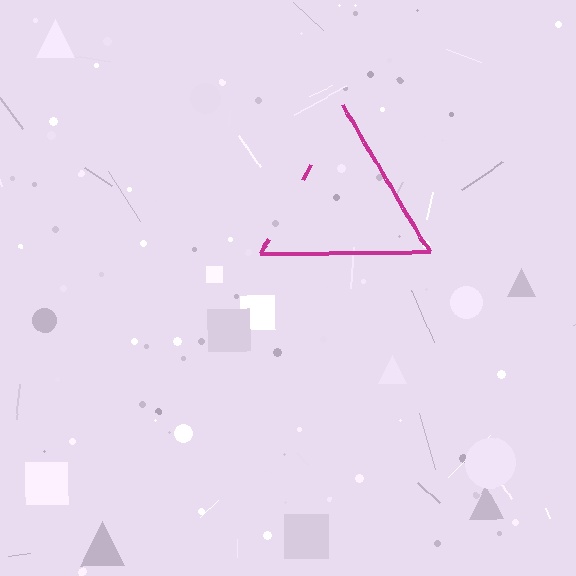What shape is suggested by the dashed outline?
The dashed outline suggests a triangle.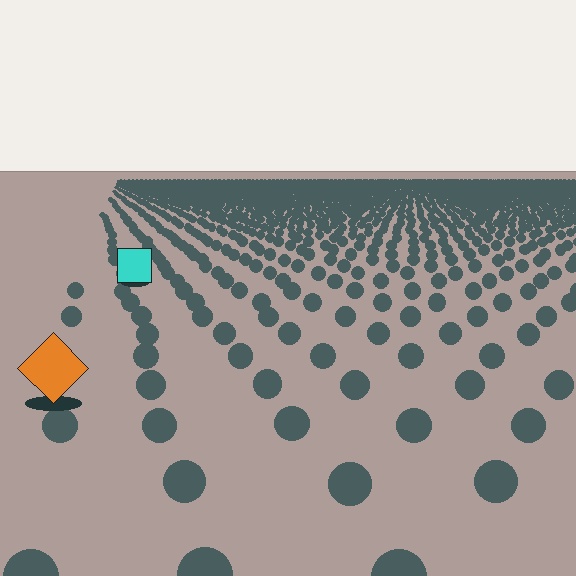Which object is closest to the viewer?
The orange diamond is closest. The texture marks near it are larger and more spread out.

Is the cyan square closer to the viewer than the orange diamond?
No. The orange diamond is closer — you can tell from the texture gradient: the ground texture is coarser near it.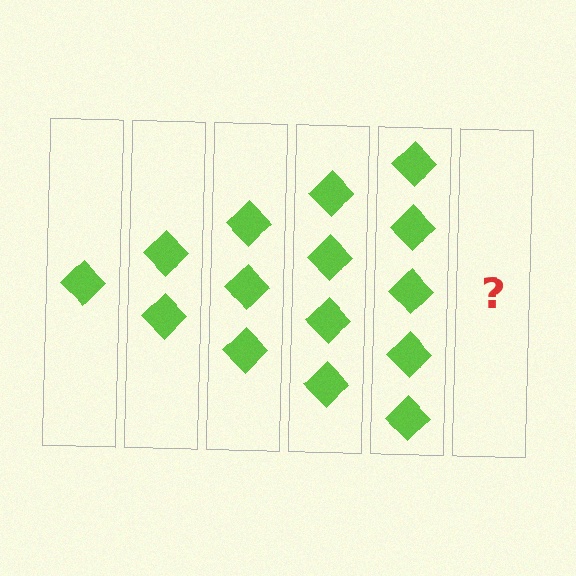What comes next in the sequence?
The next element should be 6 diamonds.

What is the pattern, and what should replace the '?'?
The pattern is that each step adds one more diamond. The '?' should be 6 diamonds.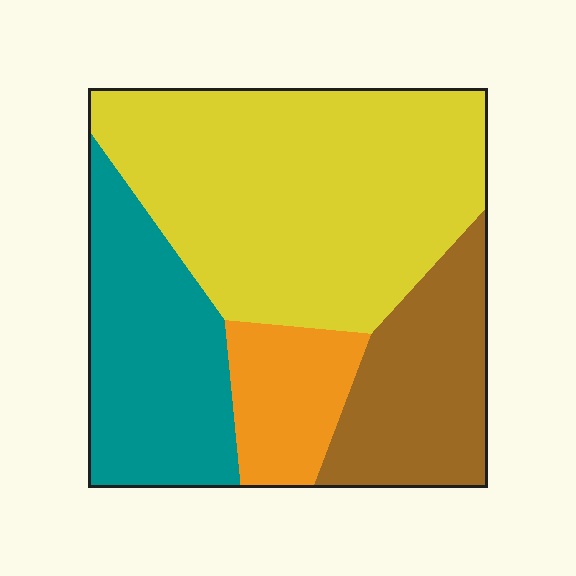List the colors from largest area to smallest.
From largest to smallest: yellow, teal, brown, orange.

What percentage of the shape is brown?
Brown covers around 20% of the shape.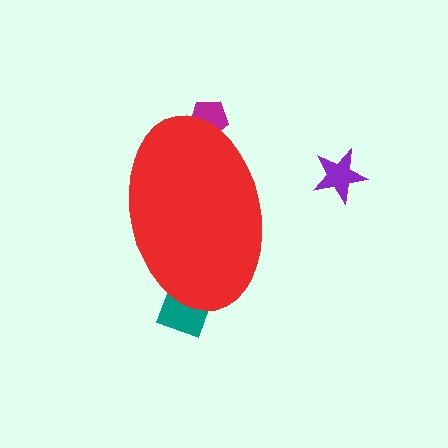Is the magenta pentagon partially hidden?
Yes, the magenta pentagon is partially hidden behind the red ellipse.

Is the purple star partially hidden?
No, the purple star is fully visible.